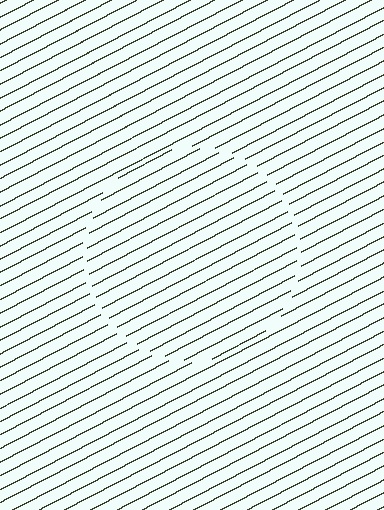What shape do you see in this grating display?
An illusory circle. The interior of the shape contains the same grating, shifted by half a period — the contour is defined by the phase discontinuity where line-ends from the inner and outer gratings abut.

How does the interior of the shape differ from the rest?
The interior of the shape contains the same grating, shifted by half a period — the contour is defined by the phase discontinuity where line-ends from the inner and outer gratings abut.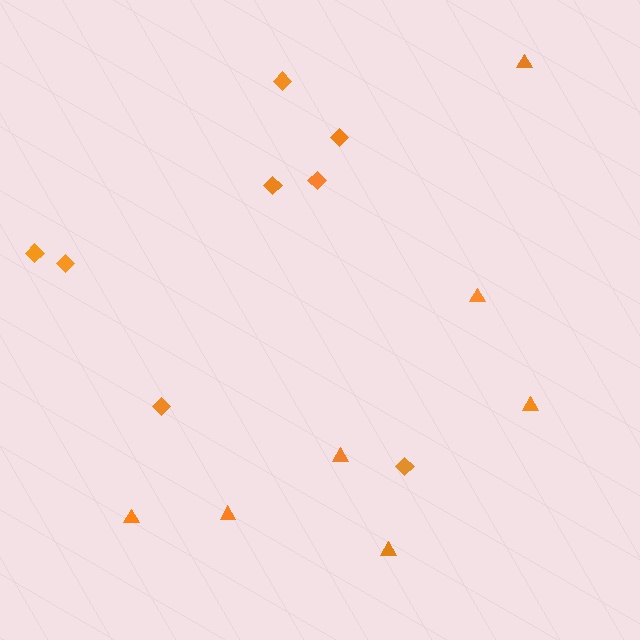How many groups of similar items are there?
There are 2 groups: one group of diamonds (8) and one group of triangles (7).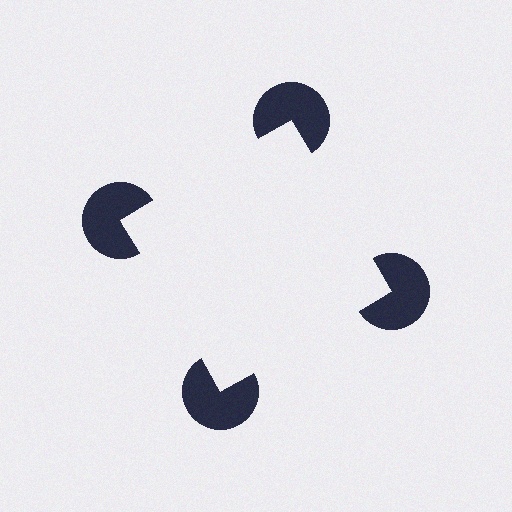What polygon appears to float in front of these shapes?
An illusory square — its edges are inferred from the aligned wedge cuts in the pac-man discs, not physically drawn.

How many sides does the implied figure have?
4 sides.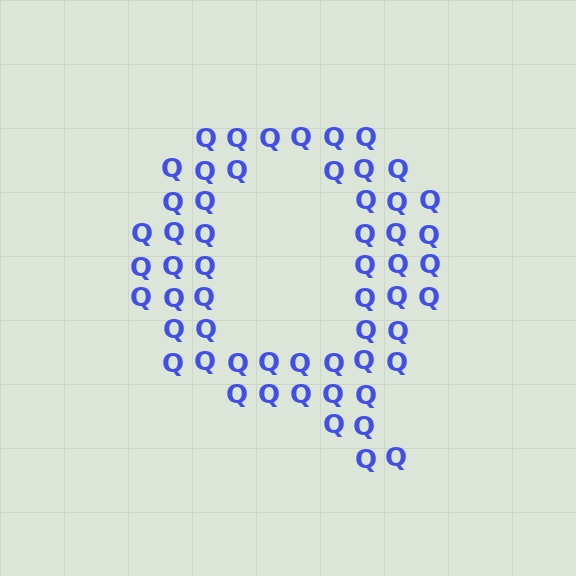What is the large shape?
The large shape is the letter Q.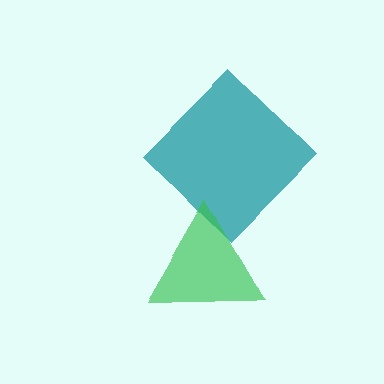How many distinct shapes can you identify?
There are 2 distinct shapes: a teal diamond, a green triangle.